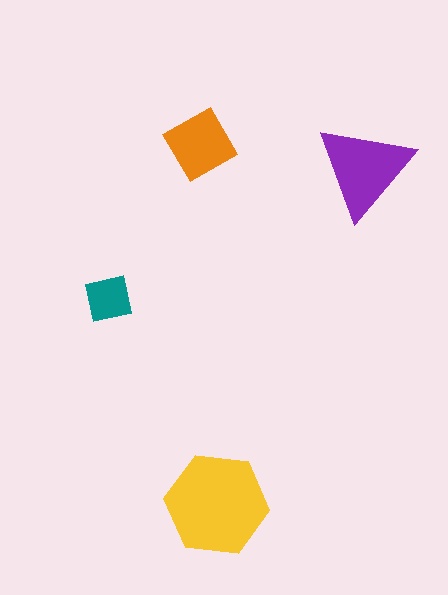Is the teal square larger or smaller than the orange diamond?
Smaller.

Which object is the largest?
The yellow hexagon.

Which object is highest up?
The orange diamond is topmost.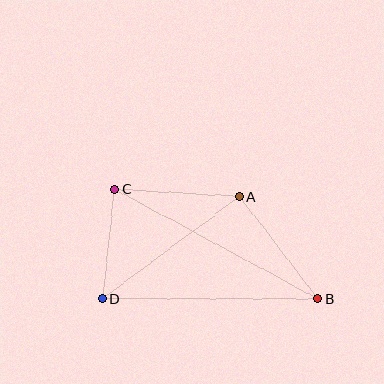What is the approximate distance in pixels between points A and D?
The distance between A and D is approximately 171 pixels.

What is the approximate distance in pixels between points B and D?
The distance between B and D is approximately 215 pixels.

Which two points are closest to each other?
Points C and D are closest to each other.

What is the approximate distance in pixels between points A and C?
The distance between A and C is approximately 125 pixels.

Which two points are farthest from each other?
Points B and C are farthest from each other.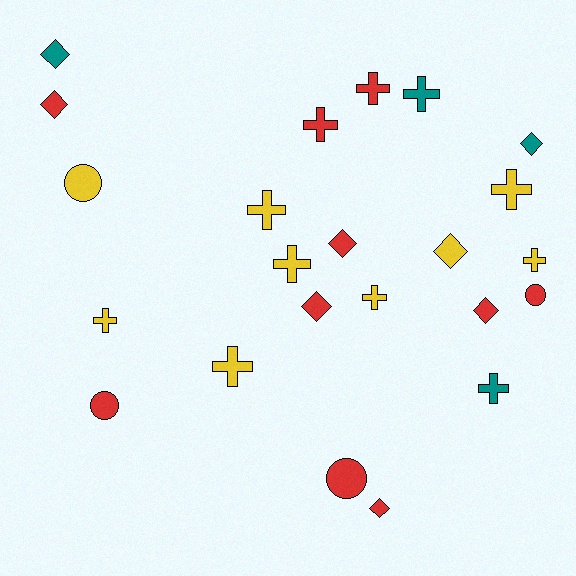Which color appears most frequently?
Red, with 10 objects.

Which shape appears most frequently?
Cross, with 11 objects.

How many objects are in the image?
There are 23 objects.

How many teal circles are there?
There are no teal circles.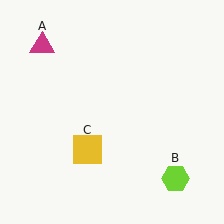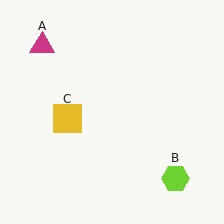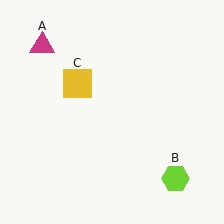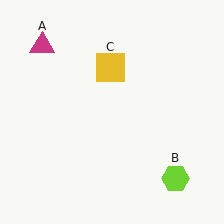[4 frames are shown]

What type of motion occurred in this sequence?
The yellow square (object C) rotated clockwise around the center of the scene.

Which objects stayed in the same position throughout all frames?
Magenta triangle (object A) and lime hexagon (object B) remained stationary.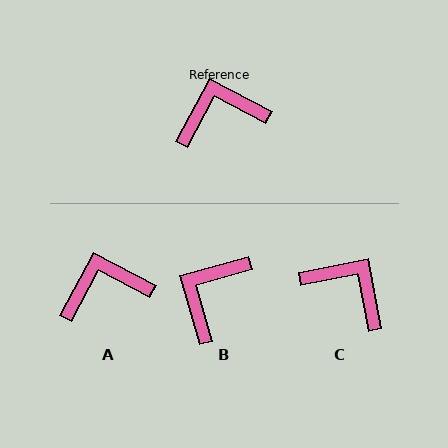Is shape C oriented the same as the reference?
No, it is off by about 51 degrees.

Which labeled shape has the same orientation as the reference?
A.